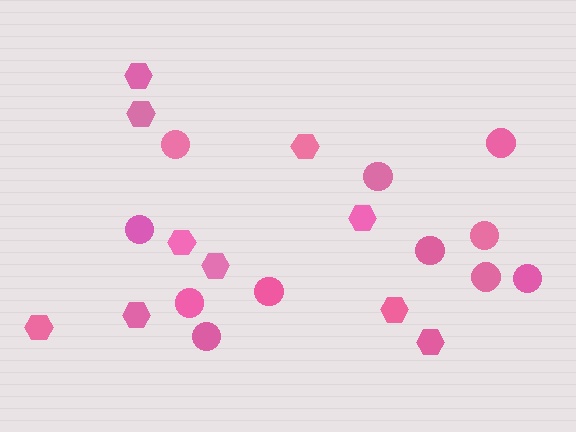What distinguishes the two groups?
There are 2 groups: one group of hexagons (10) and one group of circles (11).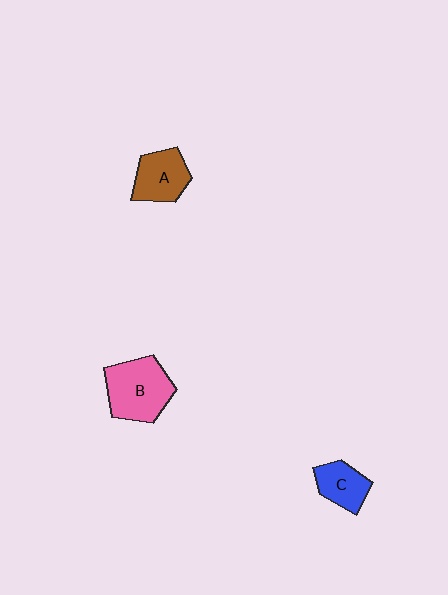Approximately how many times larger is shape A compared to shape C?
Approximately 1.2 times.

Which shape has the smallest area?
Shape C (blue).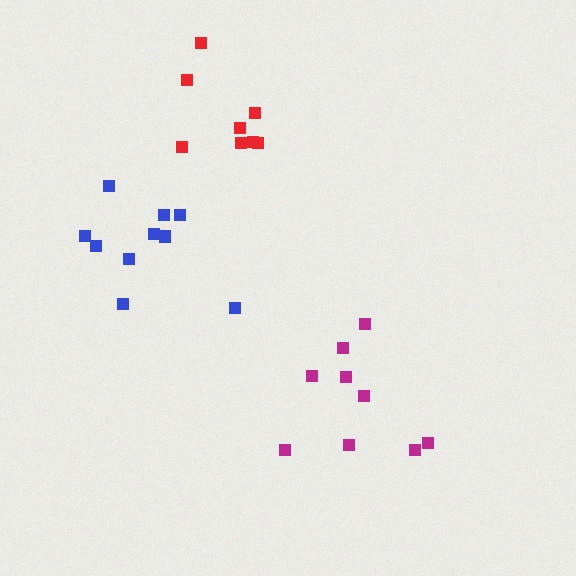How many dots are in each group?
Group 1: 10 dots, Group 2: 9 dots, Group 3: 8 dots (27 total).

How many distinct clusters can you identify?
There are 3 distinct clusters.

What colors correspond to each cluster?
The clusters are colored: blue, magenta, red.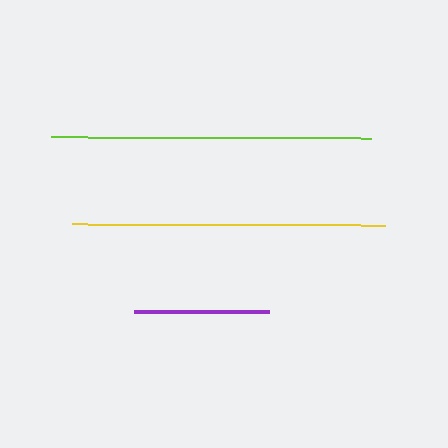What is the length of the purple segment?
The purple segment is approximately 135 pixels long.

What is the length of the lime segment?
The lime segment is approximately 320 pixels long.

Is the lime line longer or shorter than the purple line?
The lime line is longer than the purple line.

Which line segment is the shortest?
The purple line is the shortest at approximately 135 pixels.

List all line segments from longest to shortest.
From longest to shortest: lime, yellow, purple.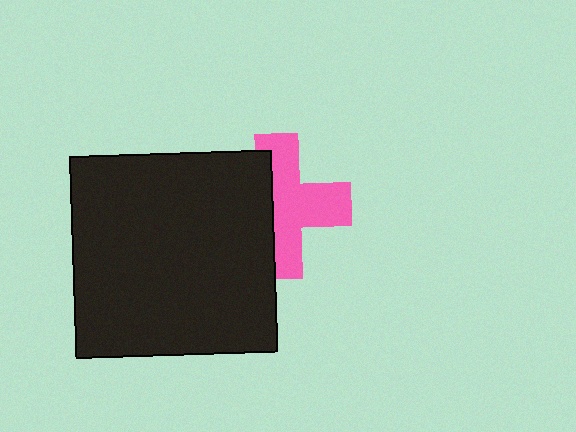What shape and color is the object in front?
The object in front is a black square.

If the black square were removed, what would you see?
You would see the complete pink cross.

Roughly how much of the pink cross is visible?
About half of it is visible (roughly 60%).